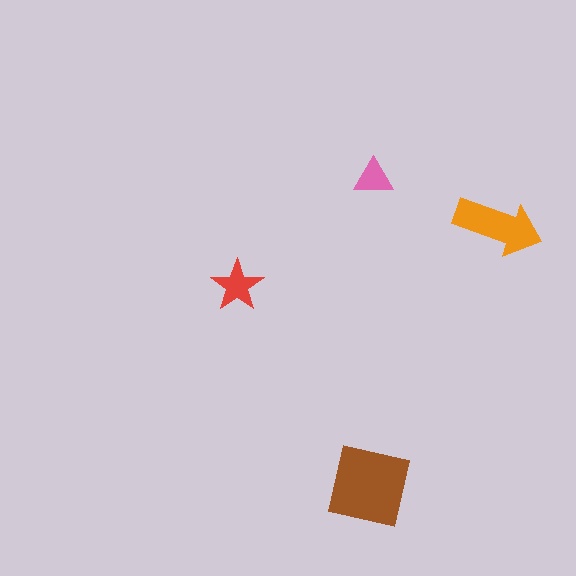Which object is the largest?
The brown square.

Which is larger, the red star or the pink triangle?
The red star.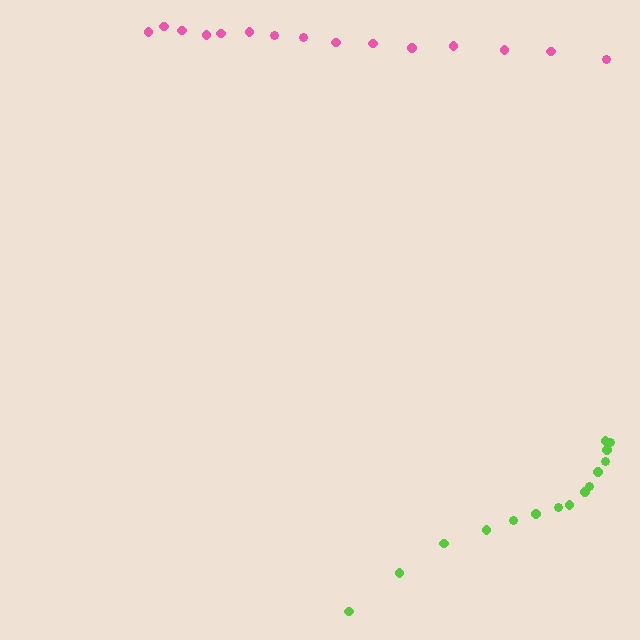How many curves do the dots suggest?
There are 2 distinct paths.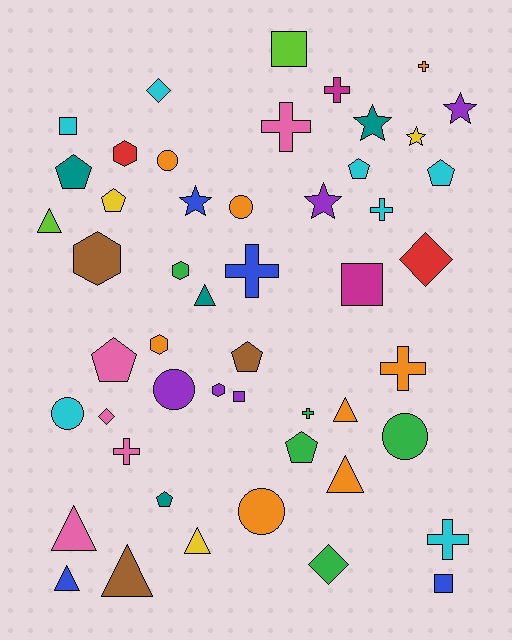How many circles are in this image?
There are 6 circles.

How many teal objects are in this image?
There are 4 teal objects.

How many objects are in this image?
There are 50 objects.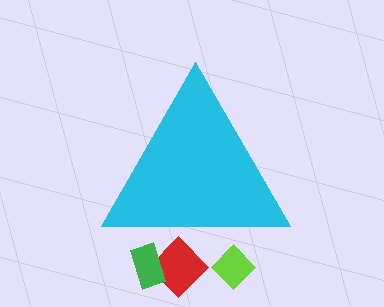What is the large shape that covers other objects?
A cyan triangle.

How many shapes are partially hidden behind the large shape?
3 shapes are partially hidden.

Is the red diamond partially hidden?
Yes, the red diamond is partially hidden behind the cyan triangle.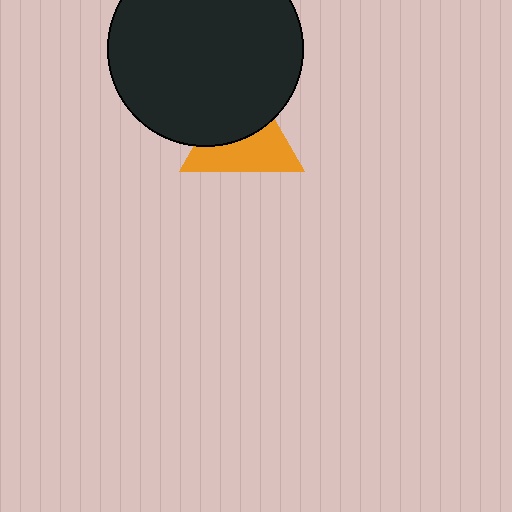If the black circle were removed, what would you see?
You would see the complete orange triangle.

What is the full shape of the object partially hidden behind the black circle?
The partially hidden object is an orange triangle.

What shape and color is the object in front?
The object in front is a black circle.